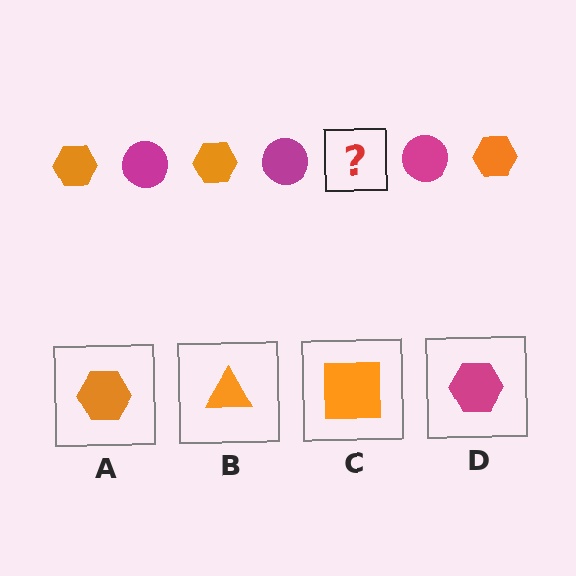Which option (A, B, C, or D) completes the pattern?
A.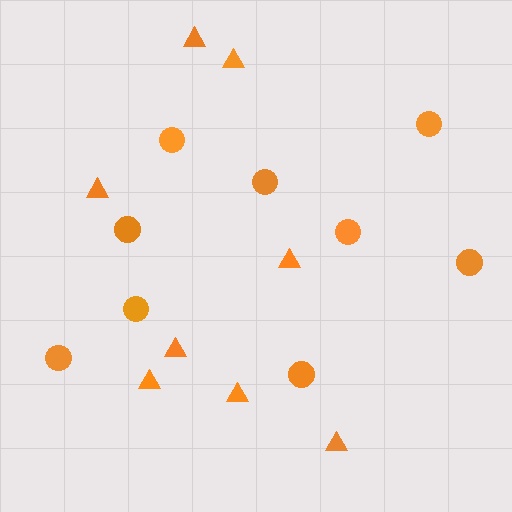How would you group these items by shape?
There are 2 groups: one group of circles (9) and one group of triangles (8).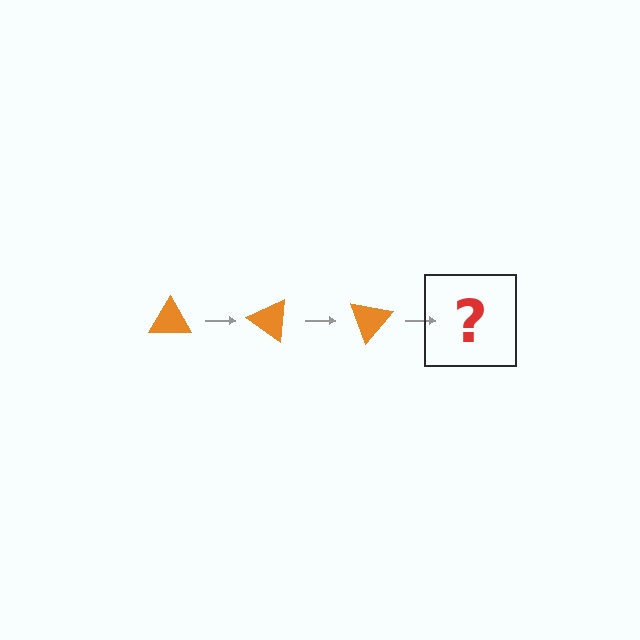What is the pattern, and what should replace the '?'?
The pattern is that the triangle rotates 35 degrees each step. The '?' should be an orange triangle rotated 105 degrees.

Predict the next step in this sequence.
The next step is an orange triangle rotated 105 degrees.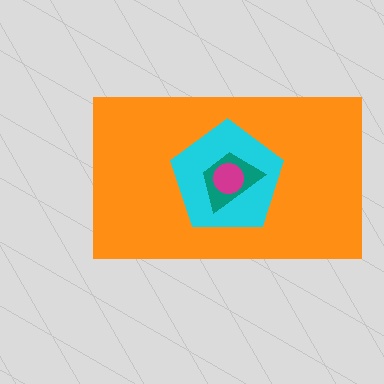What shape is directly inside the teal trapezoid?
The magenta circle.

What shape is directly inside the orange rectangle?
The cyan pentagon.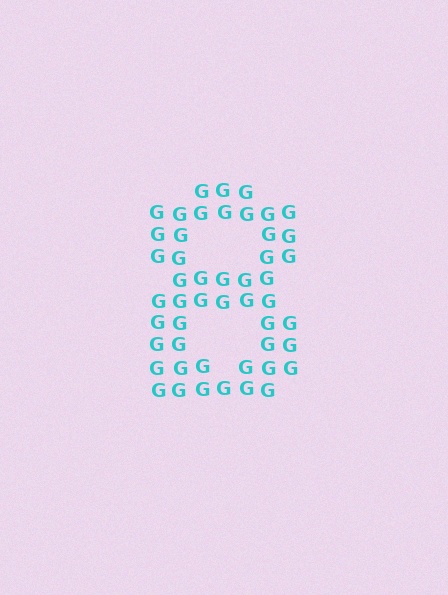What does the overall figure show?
The overall figure shows the digit 8.